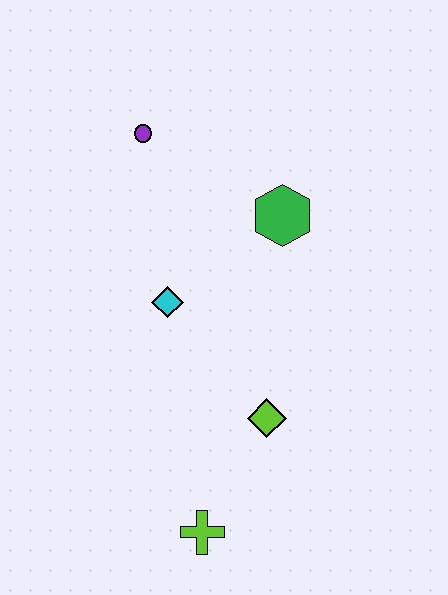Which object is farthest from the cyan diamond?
The lime cross is farthest from the cyan diamond.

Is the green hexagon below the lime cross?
No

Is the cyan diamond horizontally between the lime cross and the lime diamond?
No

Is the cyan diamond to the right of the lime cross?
No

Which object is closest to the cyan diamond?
The green hexagon is closest to the cyan diamond.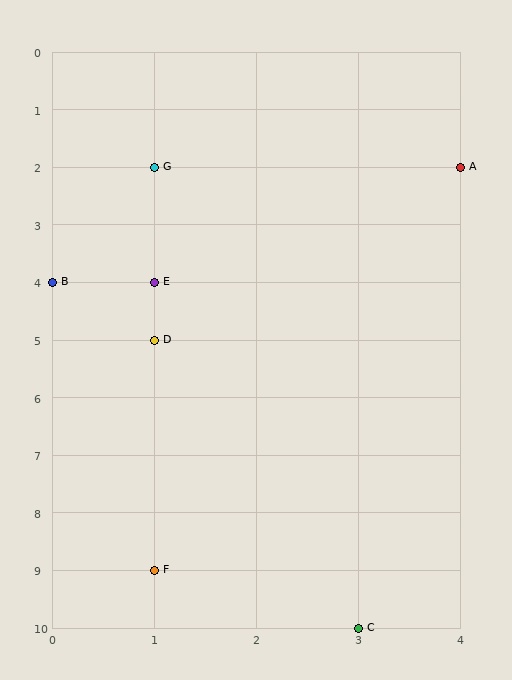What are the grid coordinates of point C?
Point C is at grid coordinates (3, 10).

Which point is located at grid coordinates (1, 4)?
Point E is at (1, 4).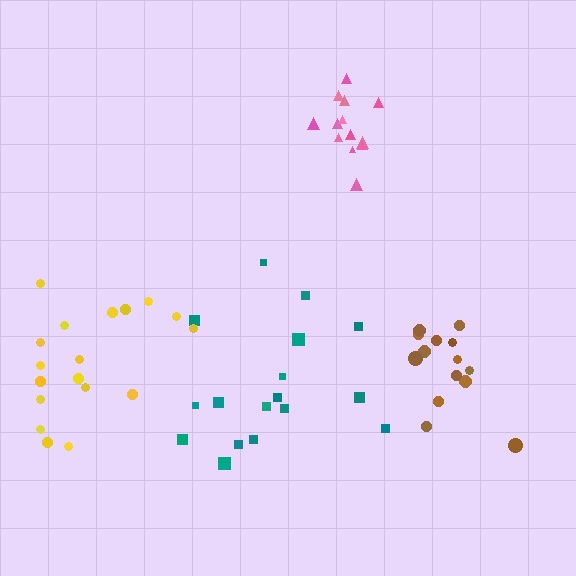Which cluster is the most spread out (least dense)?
Yellow.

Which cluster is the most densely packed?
Pink.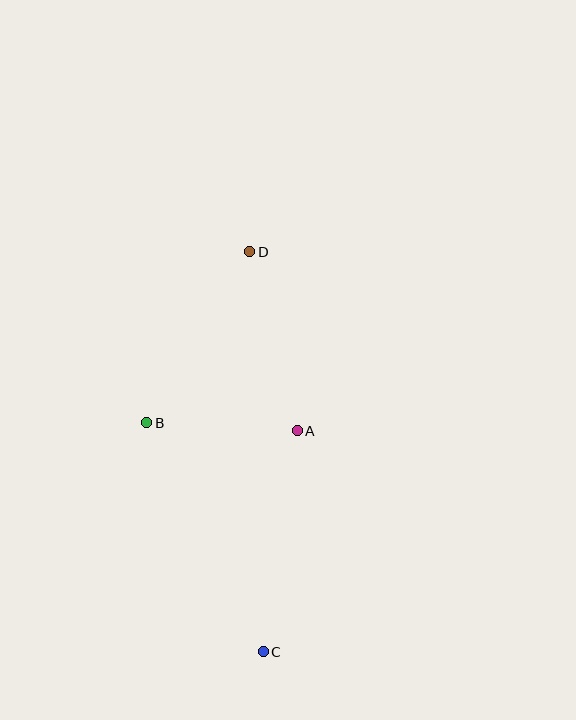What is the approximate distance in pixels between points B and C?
The distance between B and C is approximately 257 pixels.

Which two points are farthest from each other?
Points C and D are farthest from each other.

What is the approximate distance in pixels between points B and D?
The distance between B and D is approximately 200 pixels.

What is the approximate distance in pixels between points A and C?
The distance between A and C is approximately 224 pixels.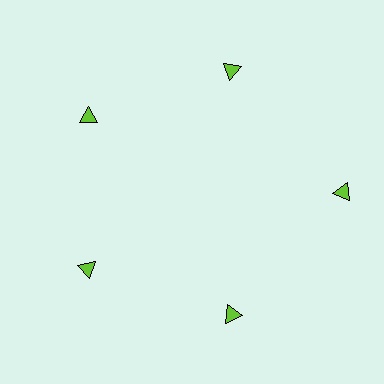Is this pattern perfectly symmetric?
No. The 5 lime triangles are arranged in a ring, but one element near the 3 o'clock position is pushed outward from the center, breaking the 5-fold rotational symmetry.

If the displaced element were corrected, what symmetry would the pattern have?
It would have 5-fold rotational symmetry — the pattern would map onto itself every 72 degrees.